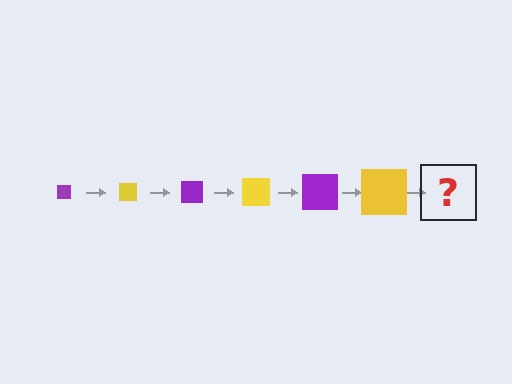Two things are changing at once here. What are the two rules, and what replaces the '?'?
The two rules are that the square grows larger each step and the color cycles through purple and yellow. The '?' should be a purple square, larger than the previous one.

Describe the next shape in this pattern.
It should be a purple square, larger than the previous one.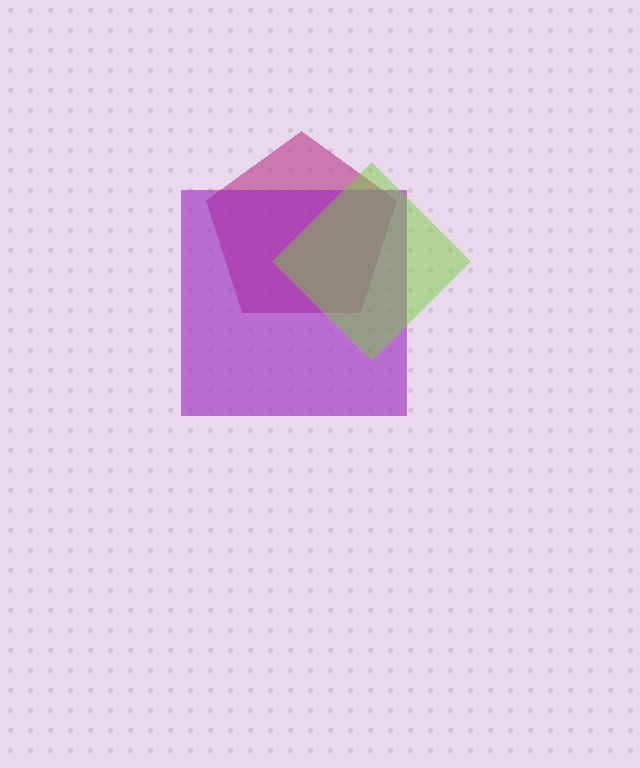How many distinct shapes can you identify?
There are 3 distinct shapes: a magenta pentagon, a purple square, a lime diamond.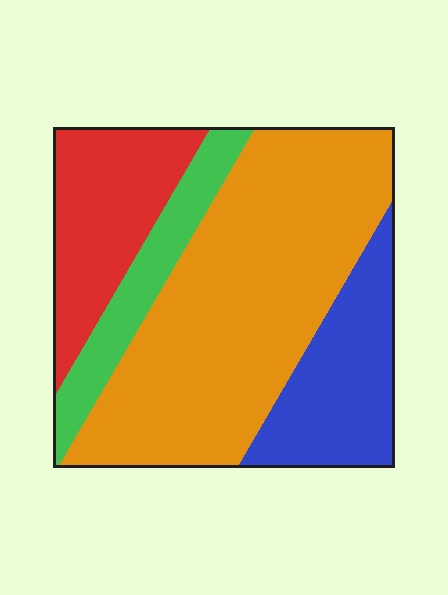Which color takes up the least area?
Green, at roughly 10%.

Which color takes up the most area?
Orange, at roughly 50%.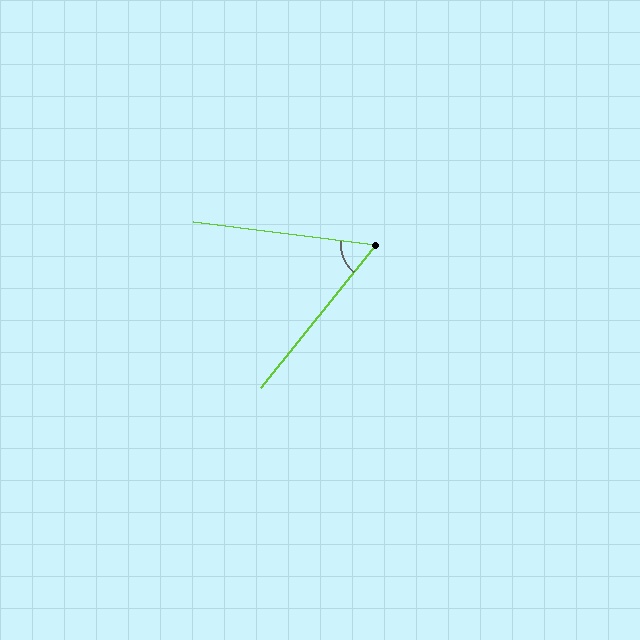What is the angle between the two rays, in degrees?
Approximately 58 degrees.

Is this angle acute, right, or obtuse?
It is acute.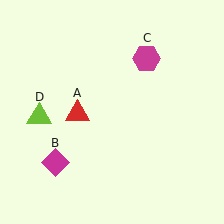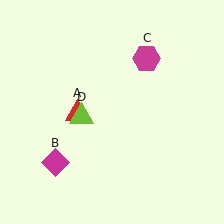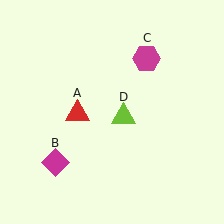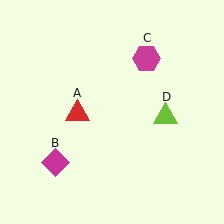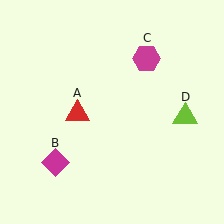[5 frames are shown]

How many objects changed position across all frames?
1 object changed position: lime triangle (object D).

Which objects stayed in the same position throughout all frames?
Red triangle (object A) and magenta diamond (object B) and magenta hexagon (object C) remained stationary.